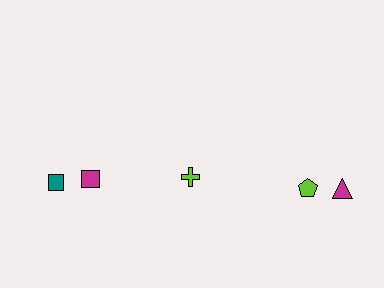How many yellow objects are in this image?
There are no yellow objects.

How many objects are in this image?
There are 5 objects.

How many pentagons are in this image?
There is 1 pentagon.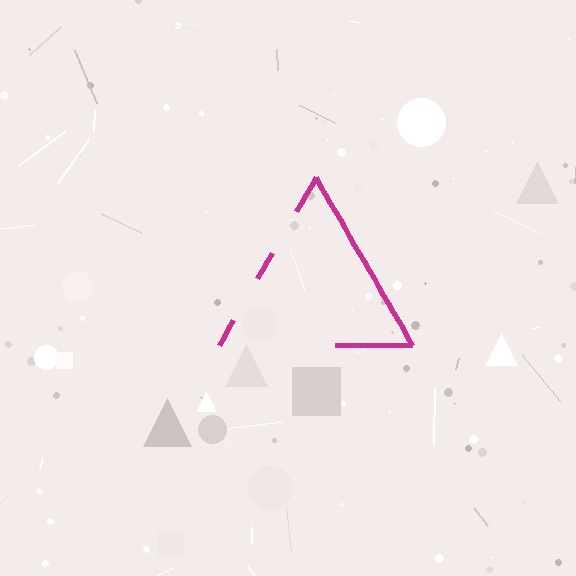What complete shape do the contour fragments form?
The contour fragments form a triangle.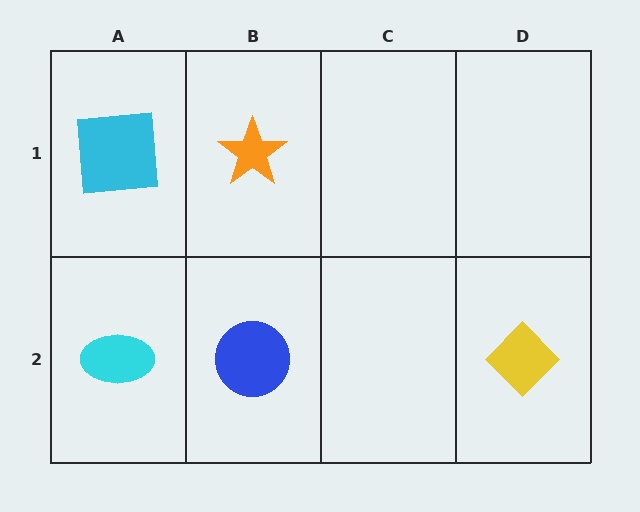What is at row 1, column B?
An orange star.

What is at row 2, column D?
A yellow diamond.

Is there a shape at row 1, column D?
No, that cell is empty.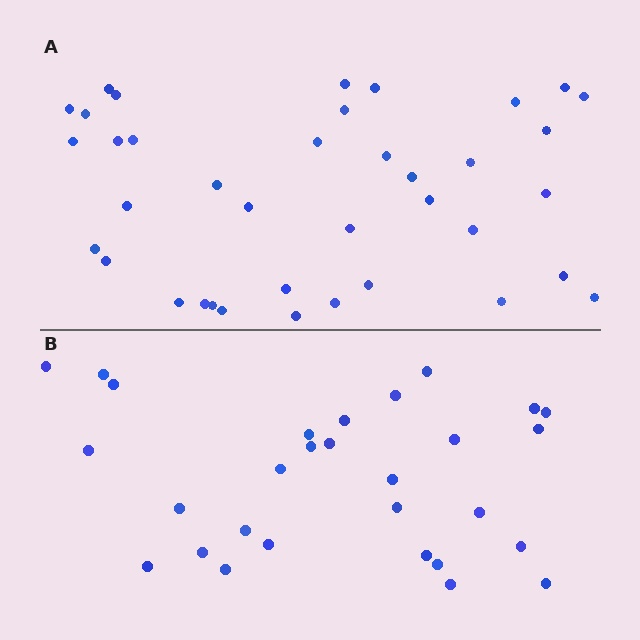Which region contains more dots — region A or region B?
Region A (the top region) has more dots.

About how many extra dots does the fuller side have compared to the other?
Region A has roughly 8 or so more dots than region B.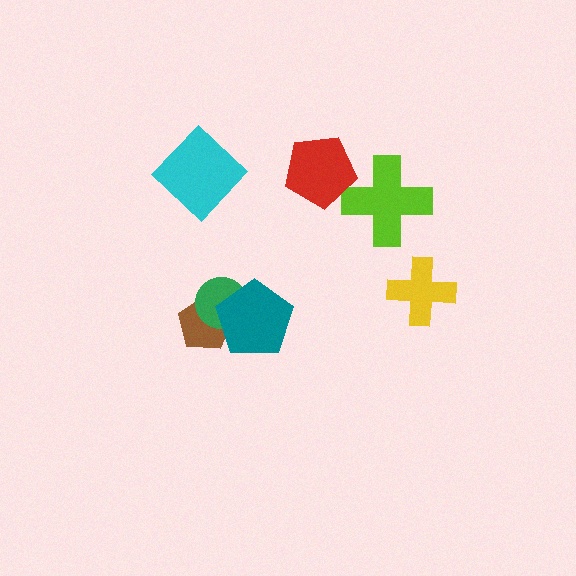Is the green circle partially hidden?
Yes, it is partially covered by another shape.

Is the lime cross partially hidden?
Yes, it is partially covered by another shape.